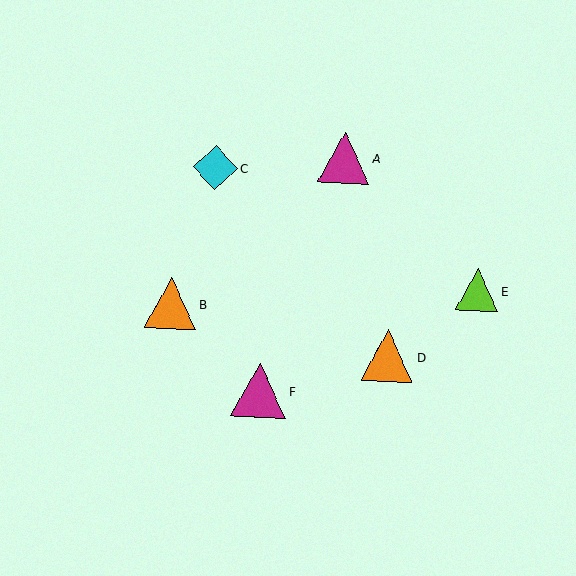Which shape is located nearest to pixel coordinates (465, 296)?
The lime triangle (labeled E) at (477, 290) is nearest to that location.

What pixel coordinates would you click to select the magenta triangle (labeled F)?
Click at (259, 390) to select the magenta triangle F.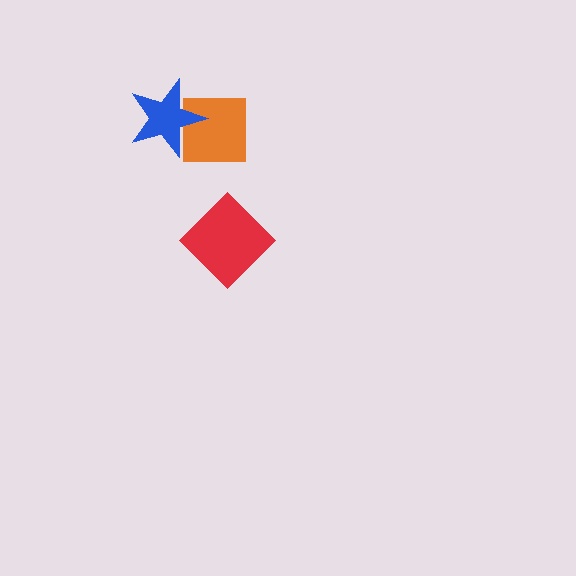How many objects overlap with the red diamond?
0 objects overlap with the red diamond.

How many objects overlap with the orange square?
1 object overlaps with the orange square.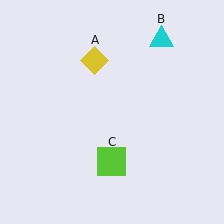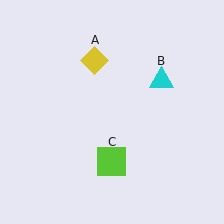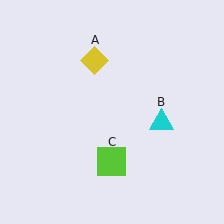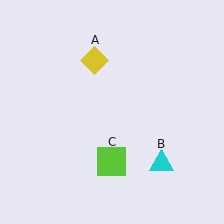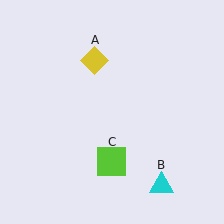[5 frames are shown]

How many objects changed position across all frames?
1 object changed position: cyan triangle (object B).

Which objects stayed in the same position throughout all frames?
Yellow diamond (object A) and lime square (object C) remained stationary.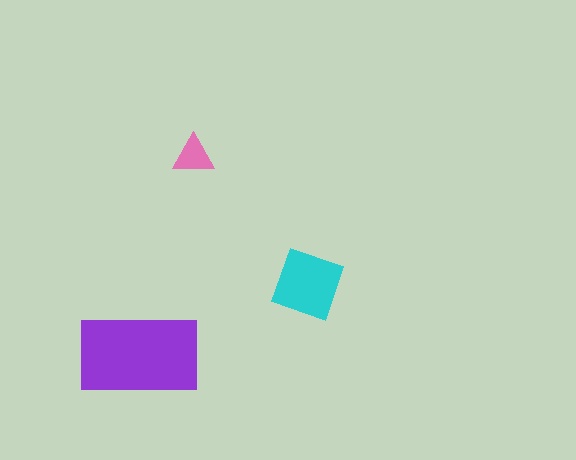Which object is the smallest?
The pink triangle.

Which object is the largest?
The purple rectangle.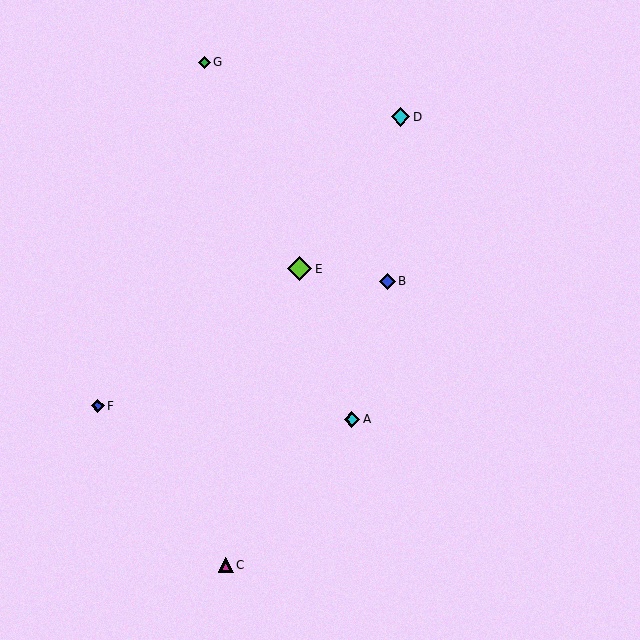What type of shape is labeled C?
Shape C is a magenta triangle.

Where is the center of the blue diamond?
The center of the blue diamond is at (387, 281).